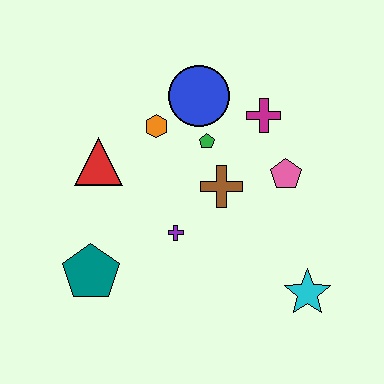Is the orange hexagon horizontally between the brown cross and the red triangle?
Yes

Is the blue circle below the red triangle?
No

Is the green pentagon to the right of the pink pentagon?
No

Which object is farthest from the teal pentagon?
The magenta cross is farthest from the teal pentagon.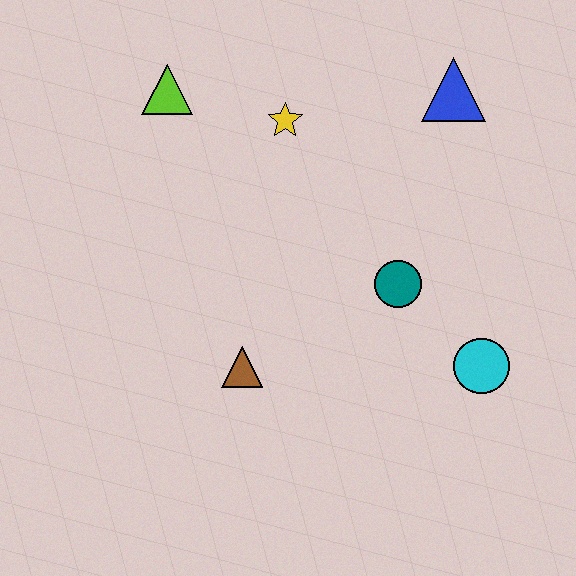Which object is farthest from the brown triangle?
The blue triangle is farthest from the brown triangle.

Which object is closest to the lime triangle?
The yellow star is closest to the lime triangle.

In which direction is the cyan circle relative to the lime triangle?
The cyan circle is to the right of the lime triangle.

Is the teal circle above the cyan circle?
Yes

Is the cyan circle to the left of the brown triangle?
No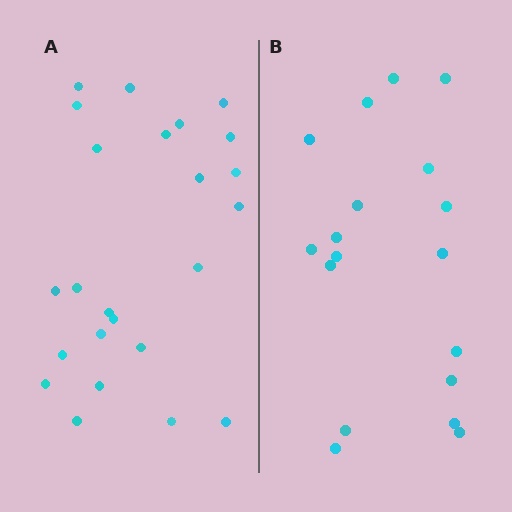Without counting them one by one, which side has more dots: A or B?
Region A (the left region) has more dots.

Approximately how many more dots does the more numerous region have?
Region A has about 6 more dots than region B.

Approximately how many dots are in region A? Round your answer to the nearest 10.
About 20 dots. (The exact count is 24, which rounds to 20.)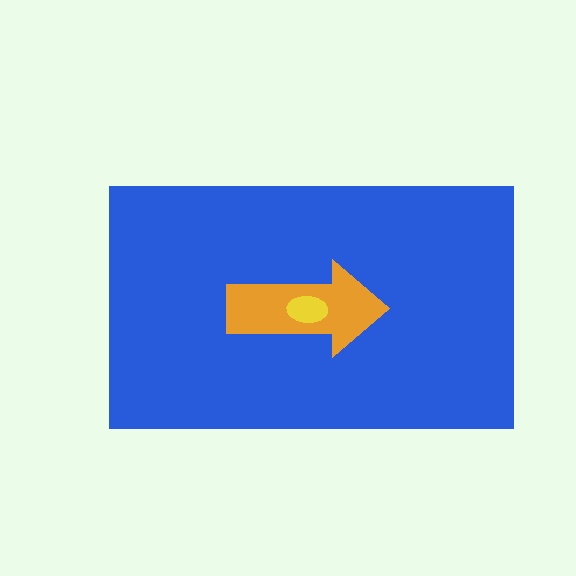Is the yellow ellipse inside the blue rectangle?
Yes.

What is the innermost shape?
The yellow ellipse.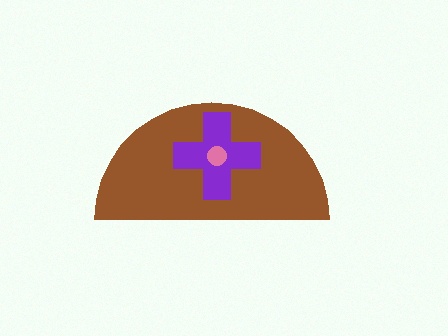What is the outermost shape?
The brown semicircle.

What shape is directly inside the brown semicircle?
The purple cross.